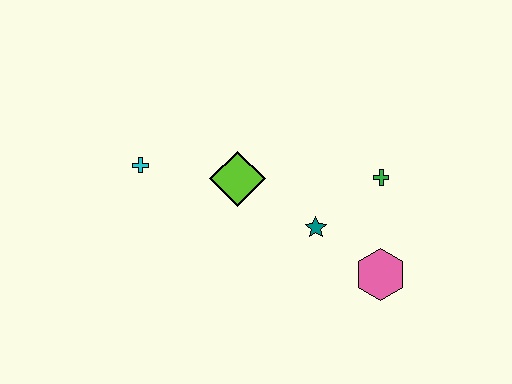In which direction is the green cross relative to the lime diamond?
The green cross is to the right of the lime diamond.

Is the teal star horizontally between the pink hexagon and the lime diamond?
Yes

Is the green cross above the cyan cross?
No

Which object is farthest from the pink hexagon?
The cyan cross is farthest from the pink hexagon.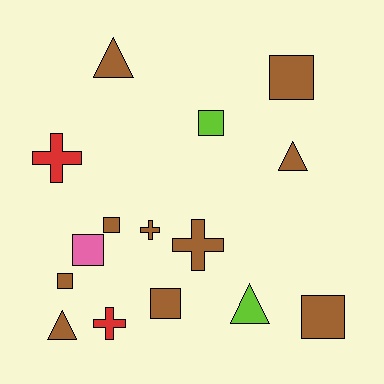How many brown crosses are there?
There are 2 brown crosses.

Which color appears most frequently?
Brown, with 10 objects.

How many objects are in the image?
There are 15 objects.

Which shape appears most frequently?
Square, with 7 objects.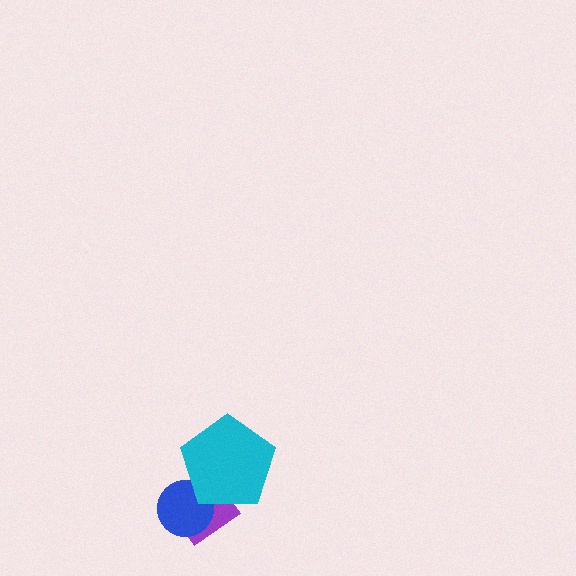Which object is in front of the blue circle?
The cyan pentagon is in front of the blue circle.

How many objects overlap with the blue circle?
2 objects overlap with the blue circle.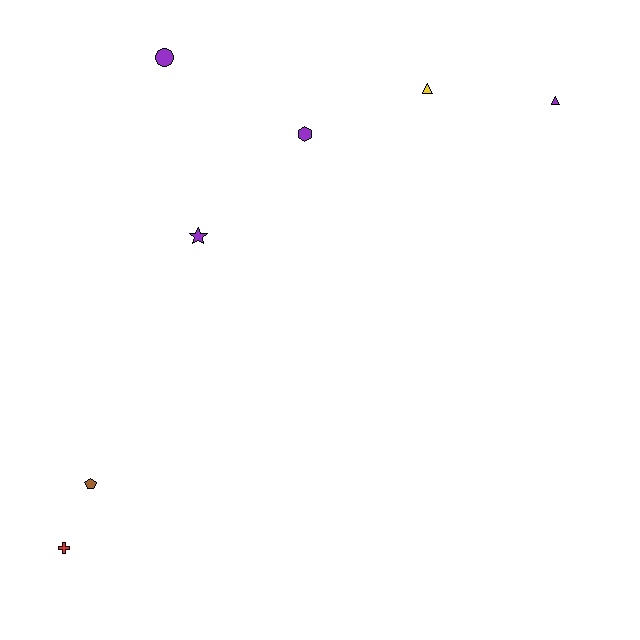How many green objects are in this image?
There are no green objects.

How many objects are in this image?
There are 7 objects.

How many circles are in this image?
There is 1 circle.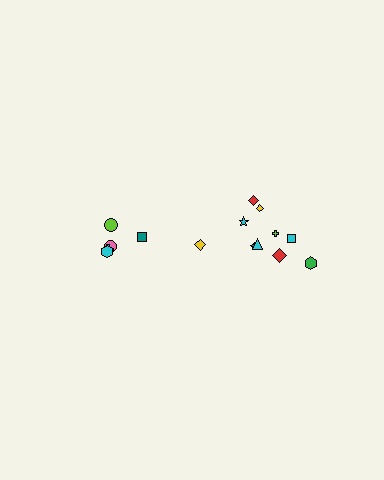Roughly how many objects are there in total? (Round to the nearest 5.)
Roughly 15 objects in total.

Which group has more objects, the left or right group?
The right group.